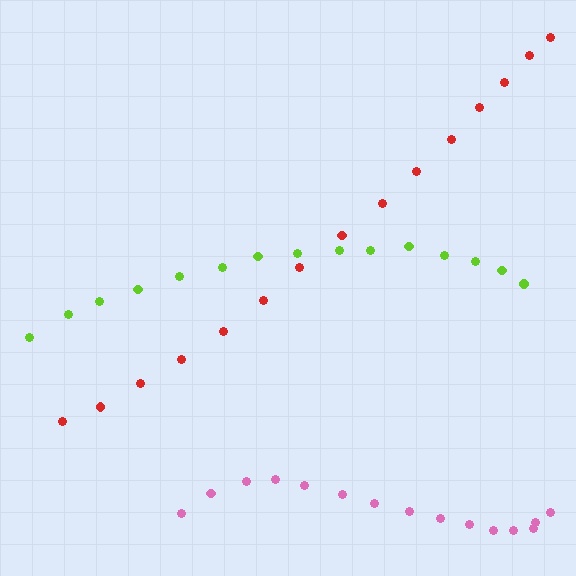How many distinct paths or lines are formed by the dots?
There are 3 distinct paths.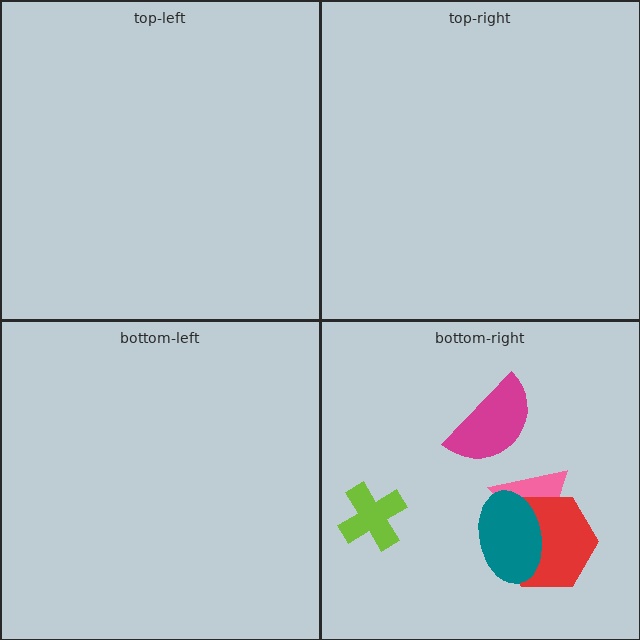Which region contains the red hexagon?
The bottom-right region.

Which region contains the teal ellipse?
The bottom-right region.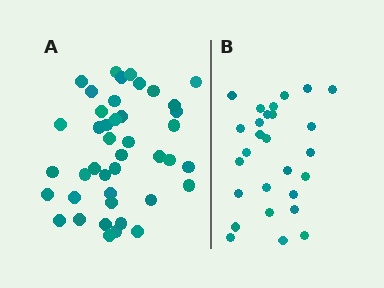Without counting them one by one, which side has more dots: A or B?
Region A (the left region) has more dots.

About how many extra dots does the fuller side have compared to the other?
Region A has approximately 15 more dots than region B.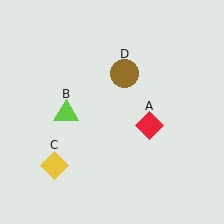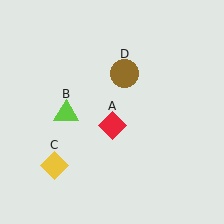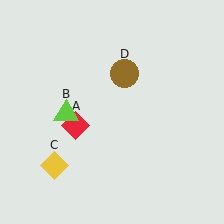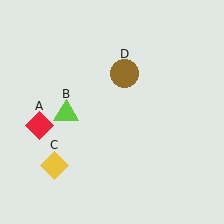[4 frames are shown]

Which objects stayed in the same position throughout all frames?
Lime triangle (object B) and yellow diamond (object C) and brown circle (object D) remained stationary.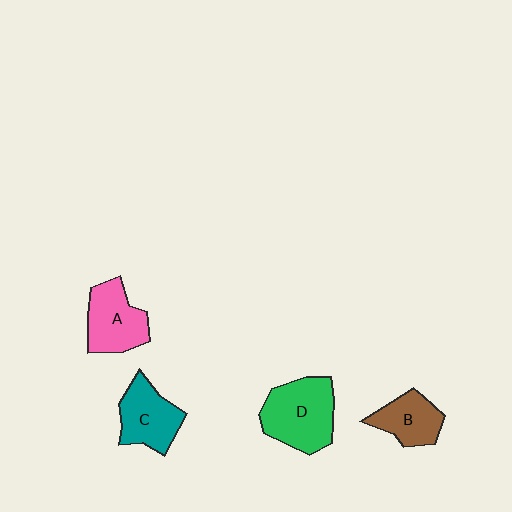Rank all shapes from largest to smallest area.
From largest to smallest: D (green), A (pink), C (teal), B (brown).